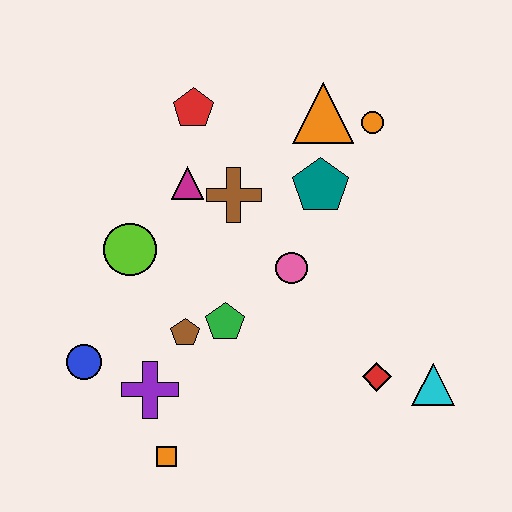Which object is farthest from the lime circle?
The cyan triangle is farthest from the lime circle.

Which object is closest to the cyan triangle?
The red diamond is closest to the cyan triangle.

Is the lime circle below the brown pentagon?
No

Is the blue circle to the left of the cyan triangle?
Yes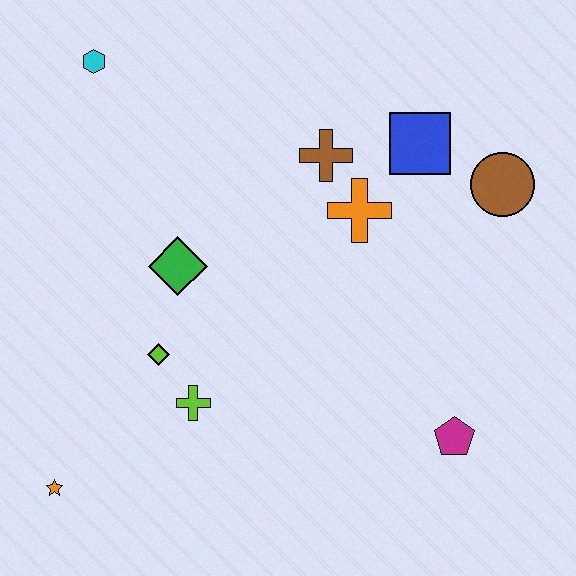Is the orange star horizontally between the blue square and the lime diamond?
No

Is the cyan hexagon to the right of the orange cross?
No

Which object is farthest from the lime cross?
The brown circle is farthest from the lime cross.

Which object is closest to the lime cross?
The lime diamond is closest to the lime cross.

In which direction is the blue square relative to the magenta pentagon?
The blue square is above the magenta pentagon.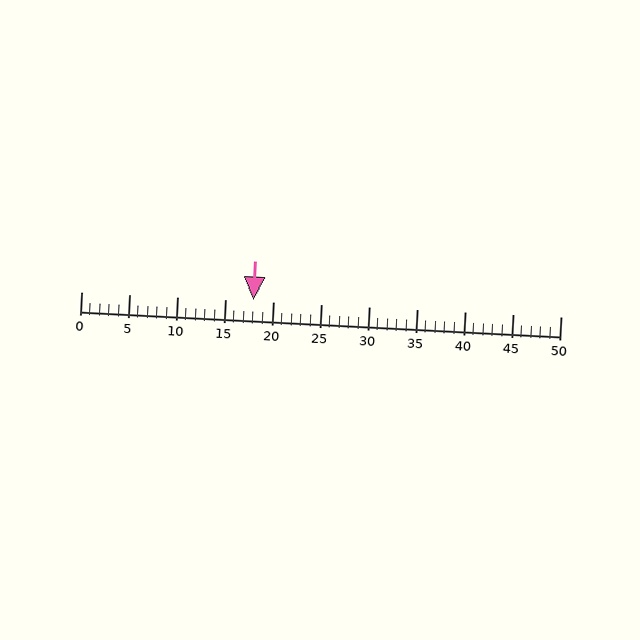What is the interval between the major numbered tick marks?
The major tick marks are spaced 5 units apart.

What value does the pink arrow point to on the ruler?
The pink arrow points to approximately 18.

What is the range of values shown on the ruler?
The ruler shows values from 0 to 50.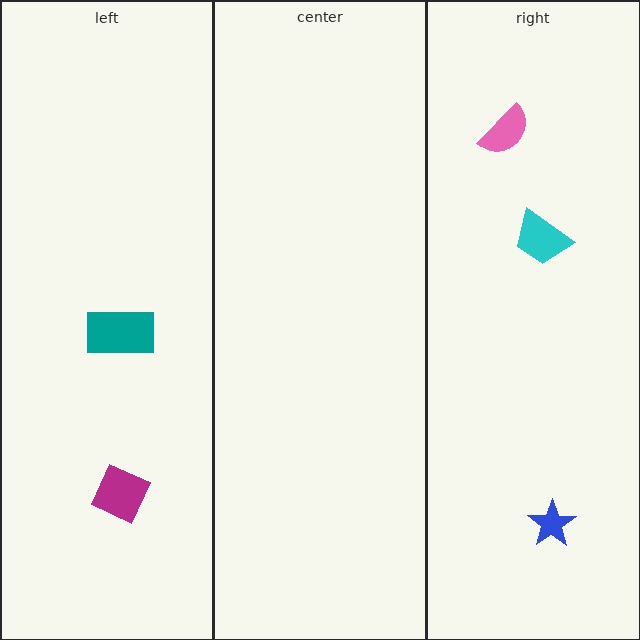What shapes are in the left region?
The teal rectangle, the magenta diamond.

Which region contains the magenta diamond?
The left region.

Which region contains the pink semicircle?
The right region.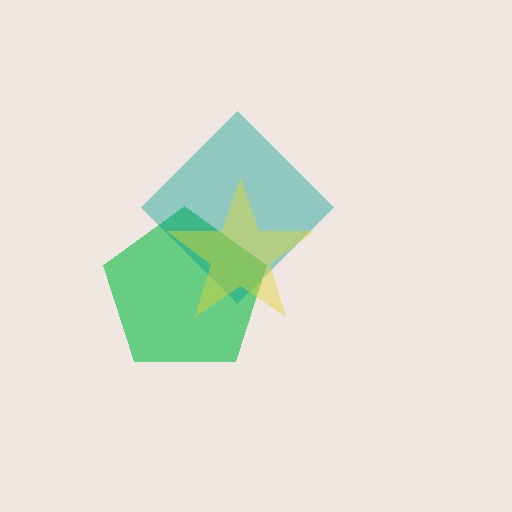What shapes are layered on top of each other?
The layered shapes are: a green pentagon, a teal diamond, a yellow star.